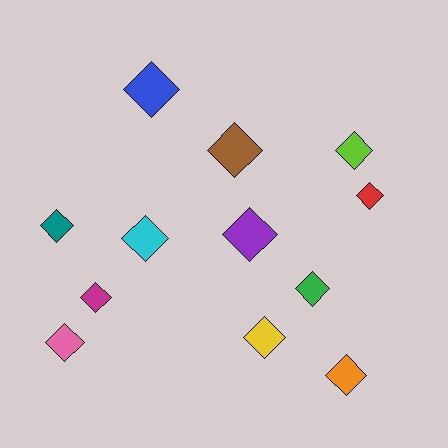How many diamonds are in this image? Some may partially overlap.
There are 12 diamonds.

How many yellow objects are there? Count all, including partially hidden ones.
There is 1 yellow object.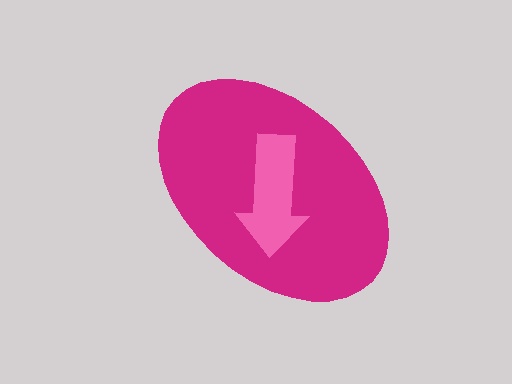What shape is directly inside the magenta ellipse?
The pink arrow.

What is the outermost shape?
The magenta ellipse.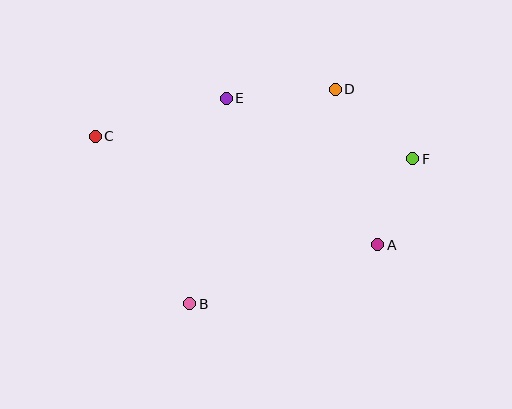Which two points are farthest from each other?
Points C and F are farthest from each other.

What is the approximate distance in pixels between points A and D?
The distance between A and D is approximately 161 pixels.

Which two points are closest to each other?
Points A and F are closest to each other.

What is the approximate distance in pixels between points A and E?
The distance between A and E is approximately 211 pixels.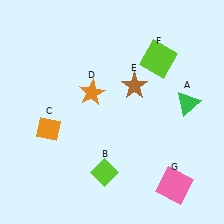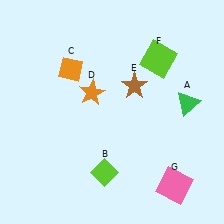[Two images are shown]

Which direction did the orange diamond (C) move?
The orange diamond (C) moved up.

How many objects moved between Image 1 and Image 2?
1 object moved between the two images.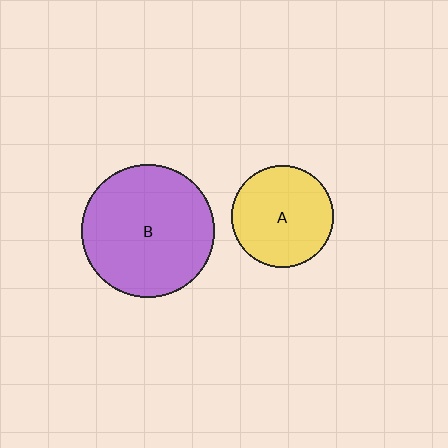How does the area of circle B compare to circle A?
Approximately 1.7 times.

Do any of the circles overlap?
No, none of the circles overlap.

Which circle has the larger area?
Circle B (purple).